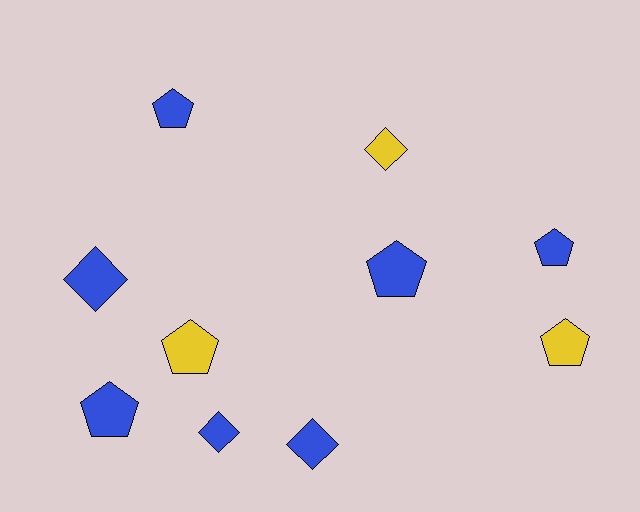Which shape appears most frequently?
Pentagon, with 6 objects.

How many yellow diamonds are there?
There is 1 yellow diamond.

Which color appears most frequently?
Blue, with 7 objects.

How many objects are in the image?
There are 10 objects.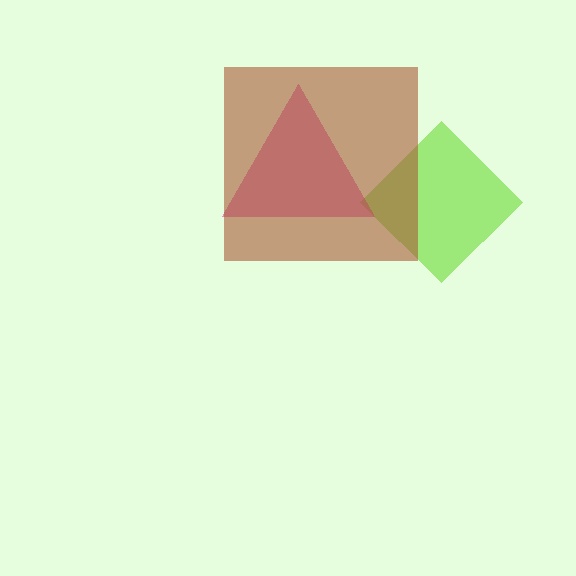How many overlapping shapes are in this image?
There are 3 overlapping shapes in the image.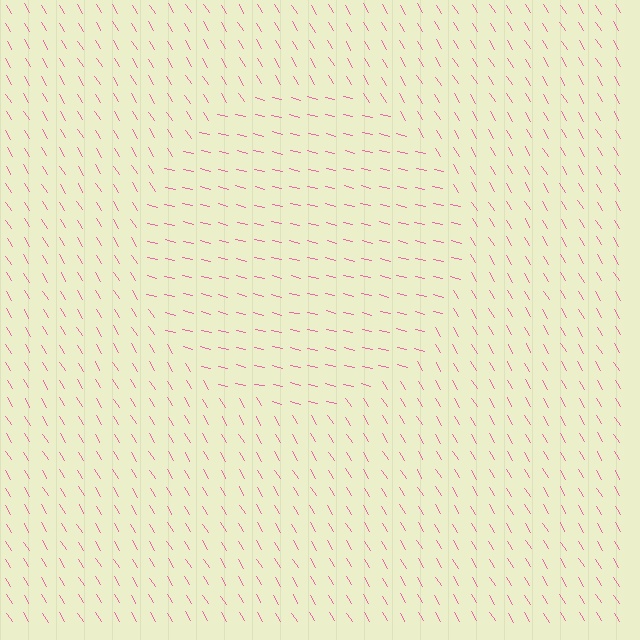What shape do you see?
I see a circle.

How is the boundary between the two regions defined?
The boundary is defined purely by a change in line orientation (approximately 45 degrees difference). All lines are the same color and thickness.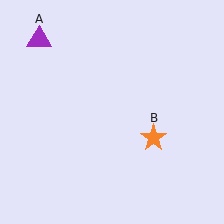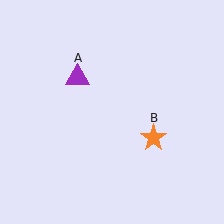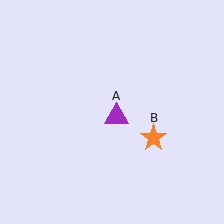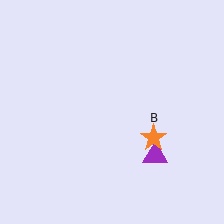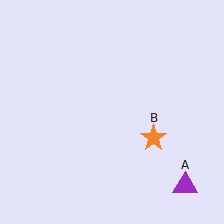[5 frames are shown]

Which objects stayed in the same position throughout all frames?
Orange star (object B) remained stationary.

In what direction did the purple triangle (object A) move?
The purple triangle (object A) moved down and to the right.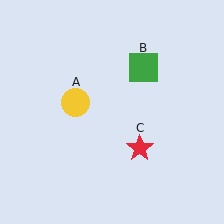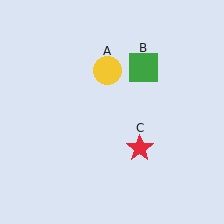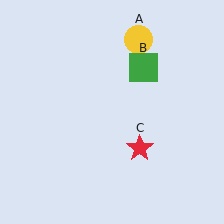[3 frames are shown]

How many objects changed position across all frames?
1 object changed position: yellow circle (object A).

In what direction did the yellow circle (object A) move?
The yellow circle (object A) moved up and to the right.